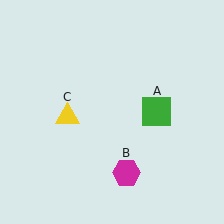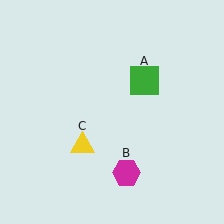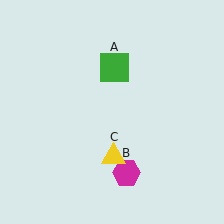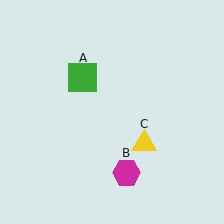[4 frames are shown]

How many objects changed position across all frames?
2 objects changed position: green square (object A), yellow triangle (object C).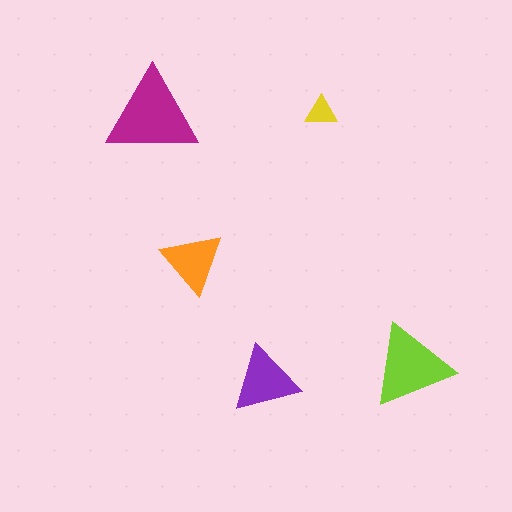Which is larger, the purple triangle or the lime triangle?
The lime one.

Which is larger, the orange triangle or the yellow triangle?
The orange one.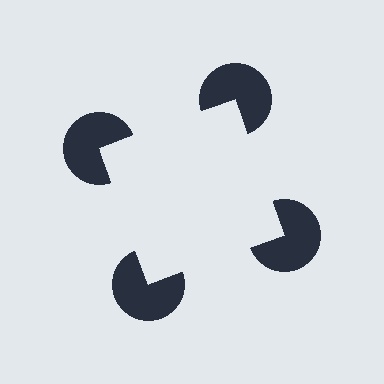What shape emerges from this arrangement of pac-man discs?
An illusory square — its edges are inferred from the aligned wedge cuts in the pac-man discs, not physically drawn.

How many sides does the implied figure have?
4 sides.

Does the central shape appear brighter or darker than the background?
It typically appears slightly brighter than the background, even though no actual brightness change is drawn.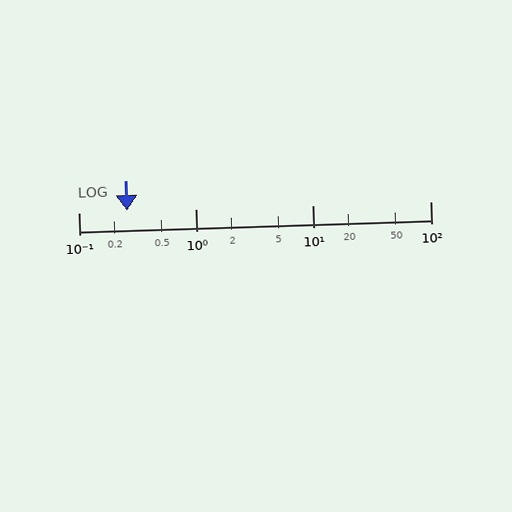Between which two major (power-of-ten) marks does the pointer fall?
The pointer is between 0.1 and 1.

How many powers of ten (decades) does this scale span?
The scale spans 3 decades, from 0.1 to 100.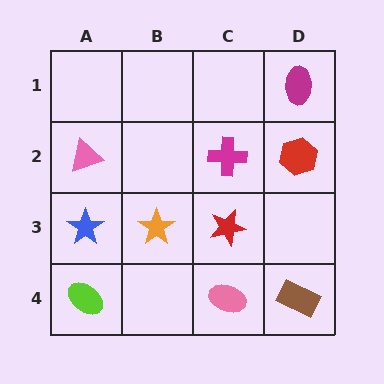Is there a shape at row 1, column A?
No, that cell is empty.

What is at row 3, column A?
A blue star.